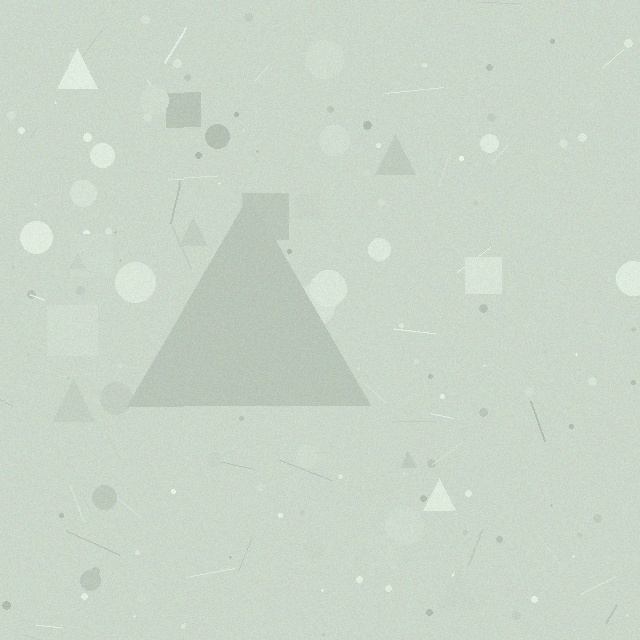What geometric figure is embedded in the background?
A triangle is embedded in the background.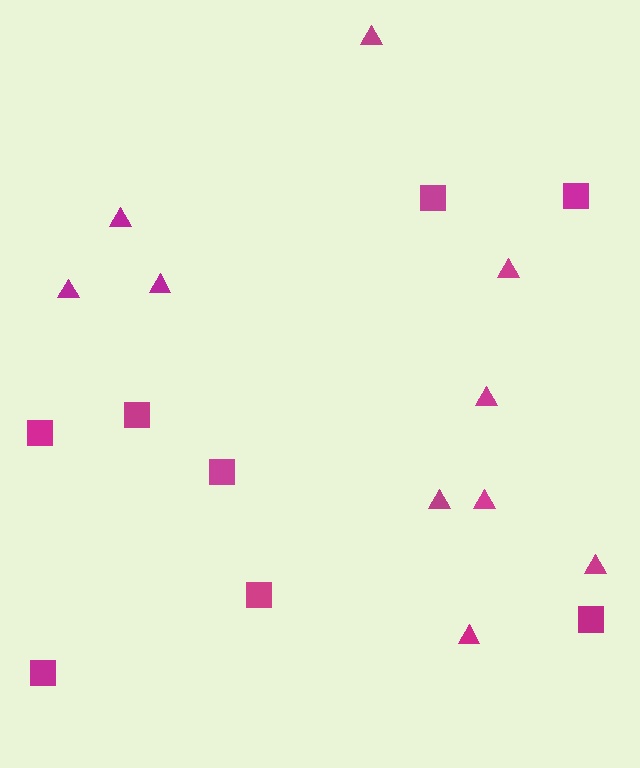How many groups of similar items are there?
There are 2 groups: one group of squares (8) and one group of triangles (10).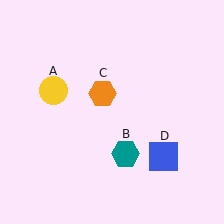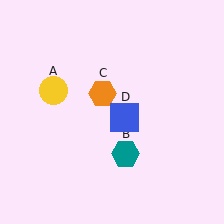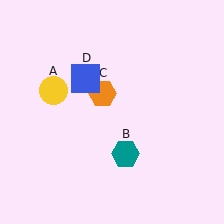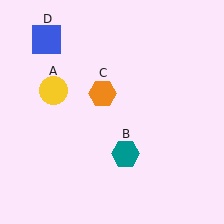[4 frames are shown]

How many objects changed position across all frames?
1 object changed position: blue square (object D).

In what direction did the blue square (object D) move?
The blue square (object D) moved up and to the left.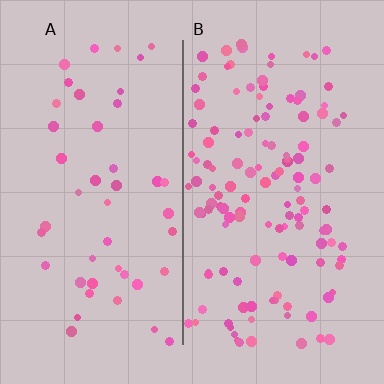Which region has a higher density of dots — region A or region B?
B (the right).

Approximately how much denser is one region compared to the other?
Approximately 2.7× — region B over region A.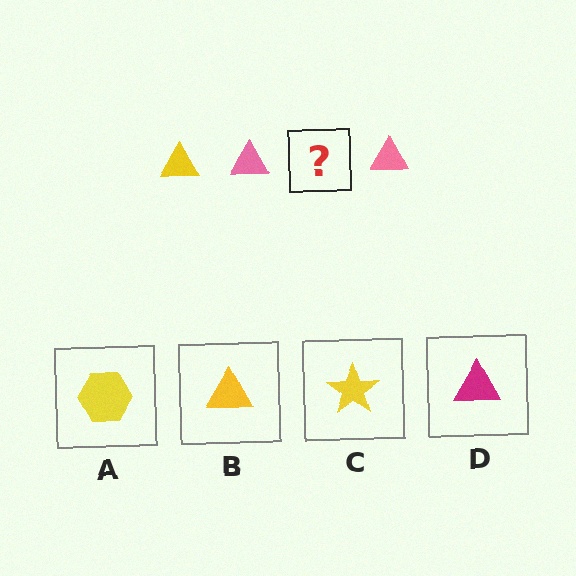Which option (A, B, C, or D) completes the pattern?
B.